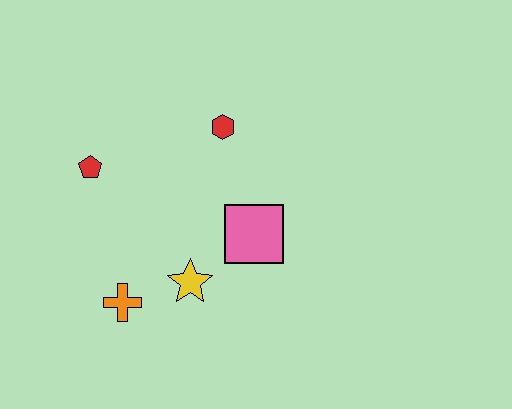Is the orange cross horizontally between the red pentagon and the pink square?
Yes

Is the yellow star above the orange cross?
Yes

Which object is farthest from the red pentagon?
The pink square is farthest from the red pentagon.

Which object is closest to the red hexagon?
The pink square is closest to the red hexagon.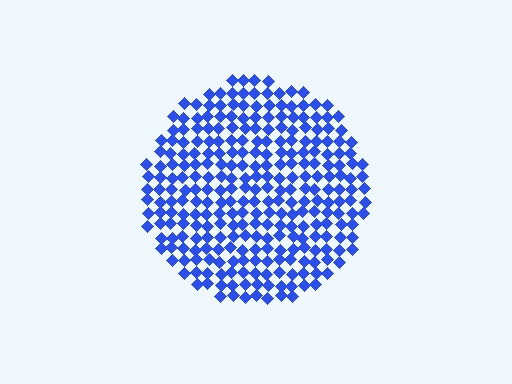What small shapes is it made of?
It is made of small diamonds.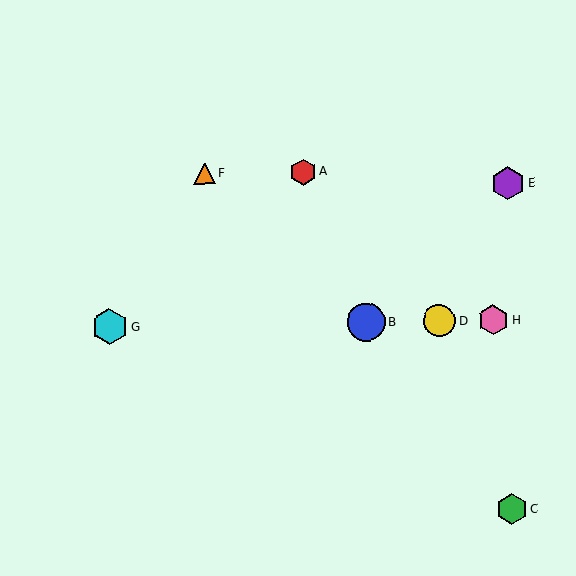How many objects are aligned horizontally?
4 objects (B, D, G, H) are aligned horizontally.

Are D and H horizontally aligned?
Yes, both are at y≈321.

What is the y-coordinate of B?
Object B is at y≈322.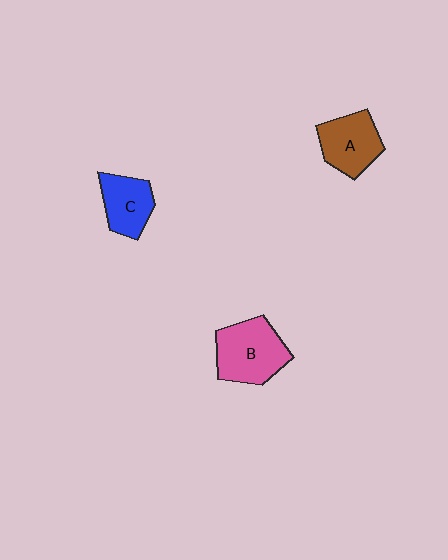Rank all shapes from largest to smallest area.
From largest to smallest: B (pink), A (brown), C (blue).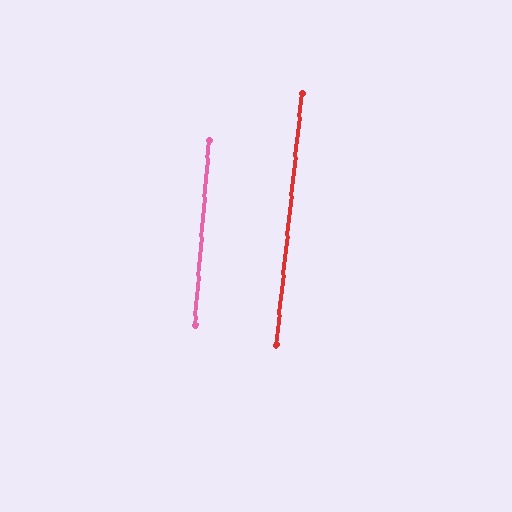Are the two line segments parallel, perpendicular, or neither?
Parallel — their directions differ by only 1.0°.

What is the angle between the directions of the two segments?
Approximately 1 degree.